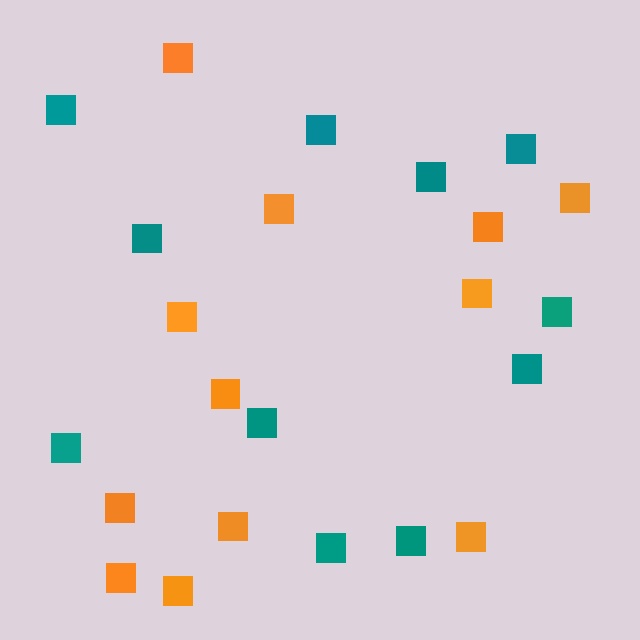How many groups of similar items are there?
There are 2 groups: one group of orange squares (12) and one group of teal squares (11).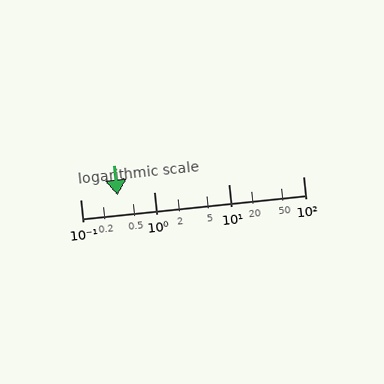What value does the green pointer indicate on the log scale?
The pointer indicates approximately 0.32.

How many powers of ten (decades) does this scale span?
The scale spans 3 decades, from 0.1 to 100.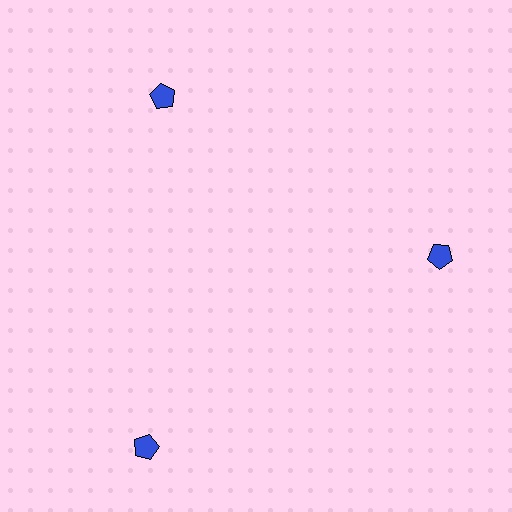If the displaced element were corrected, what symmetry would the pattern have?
It would have 3-fold rotational symmetry — the pattern would map onto itself every 120 degrees.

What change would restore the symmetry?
The symmetry would be restored by moving it inward, back onto the ring so that all 3 pentagons sit at equal angles and equal distance from the center.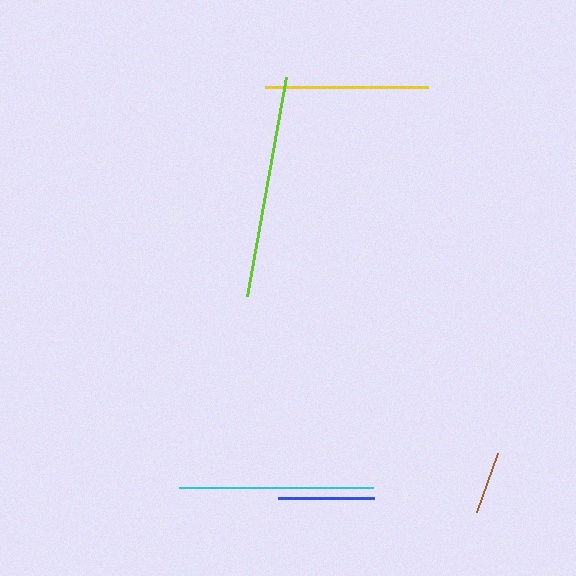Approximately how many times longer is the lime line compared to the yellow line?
The lime line is approximately 1.4 times the length of the yellow line.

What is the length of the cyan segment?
The cyan segment is approximately 194 pixels long.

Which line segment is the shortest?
The brown line is the shortest at approximately 62 pixels.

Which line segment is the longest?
The lime line is the longest at approximately 223 pixels.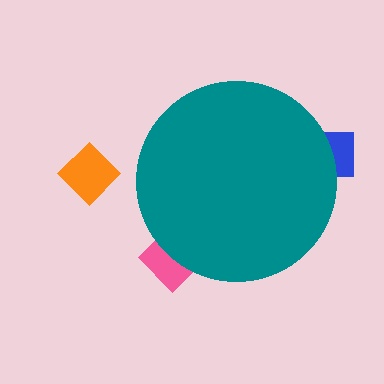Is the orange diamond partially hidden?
No, the orange diamond is fully visible.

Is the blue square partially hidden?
Yes, the blue square is partially hidden behind the teal circle.